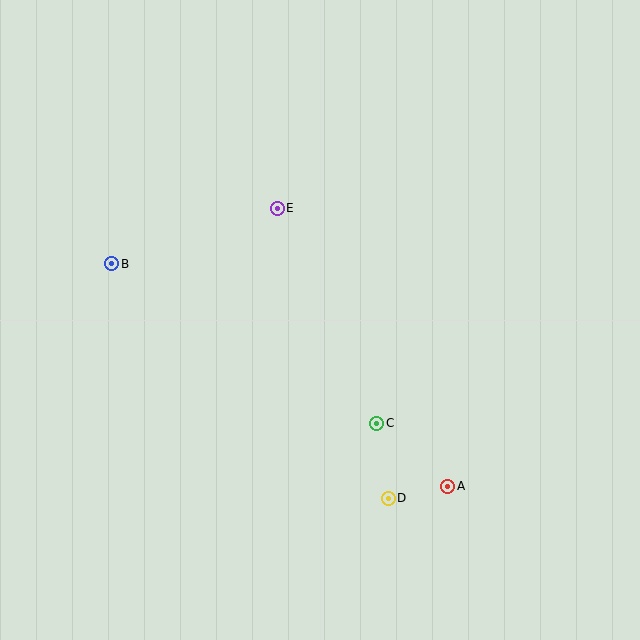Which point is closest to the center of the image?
Point C at (377, 423) is closest to the center.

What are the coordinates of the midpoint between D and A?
The midpoint between D and A is at (418, 492).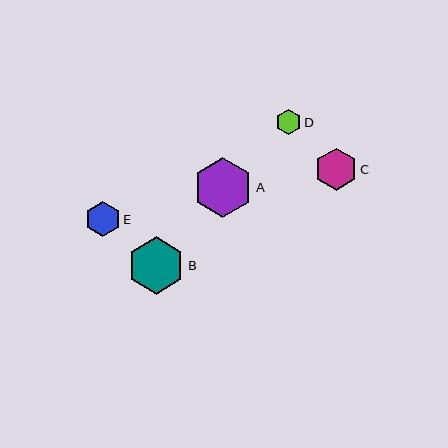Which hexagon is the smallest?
Hexagon D is the smallest with a size of approximately 25 pixels.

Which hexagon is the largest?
Hexagon A is the largest with a size of approximately 60 pixels.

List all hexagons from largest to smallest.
From largest to smallest: A, B, C, E, D.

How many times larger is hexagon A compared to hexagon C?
Hexagon A is approximately 1.4 times the size of hexagon C.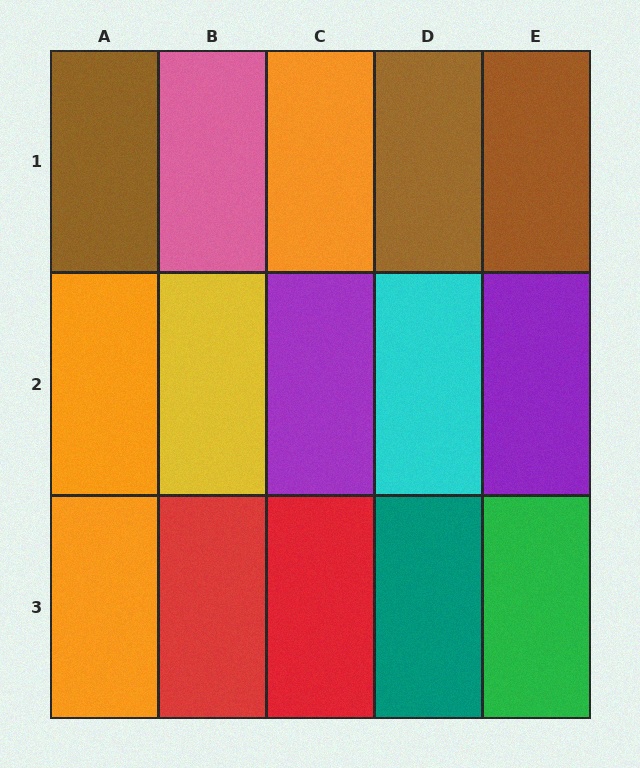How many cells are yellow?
1 cell is yellow.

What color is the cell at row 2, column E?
Purple.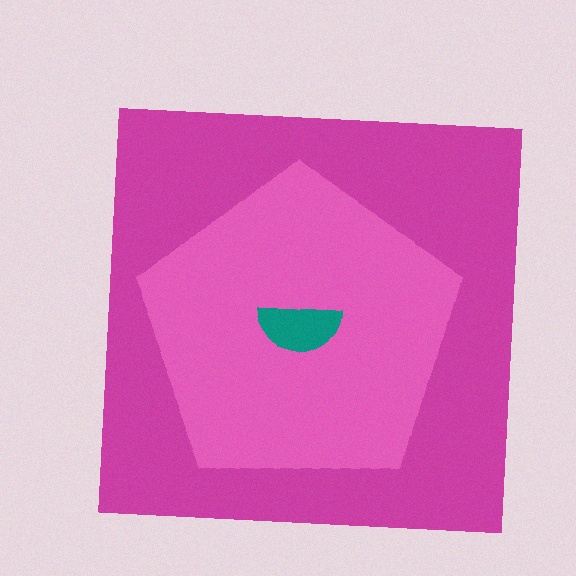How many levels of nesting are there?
3.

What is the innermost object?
The teal semicircle.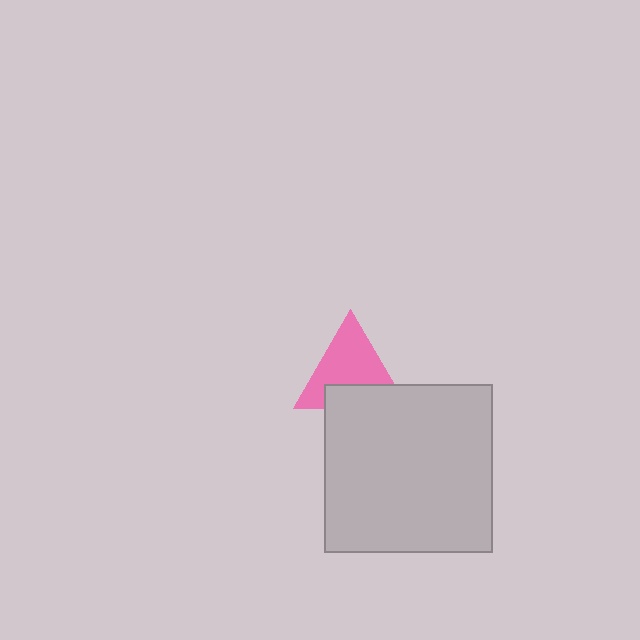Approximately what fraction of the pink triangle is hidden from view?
Roughly 35% of the pink triangle is hidden behind the light gray square.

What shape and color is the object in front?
The object in front is a light gray square.